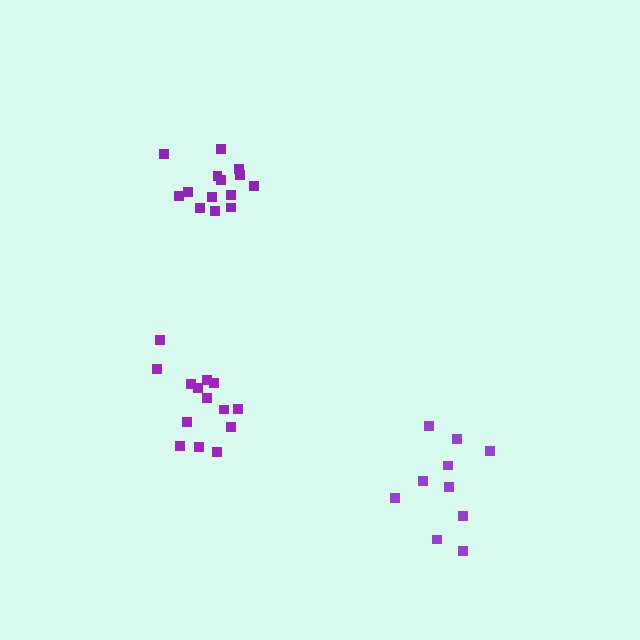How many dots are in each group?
Group 1: 10 dots, Group 2: 14 dots, Group 3: 14 dots (38 total).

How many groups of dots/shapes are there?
There are 3 groups.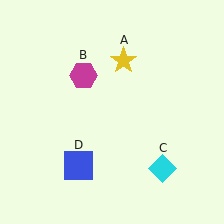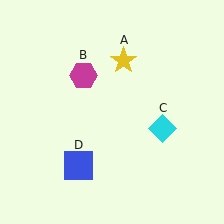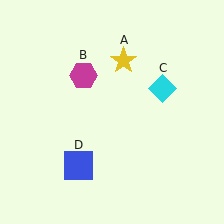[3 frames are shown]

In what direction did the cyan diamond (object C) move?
The cyan diamond (object C) moved up.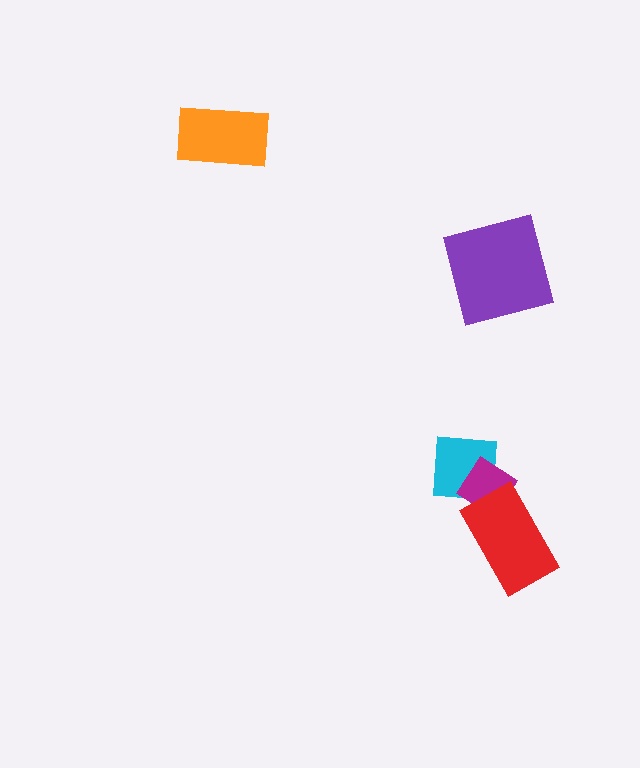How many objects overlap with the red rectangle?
1 object overlaps with the red rectangle.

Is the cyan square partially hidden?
Yes, it is partially covered by another shape.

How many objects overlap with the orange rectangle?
0 objects overlap with the orange rectangle.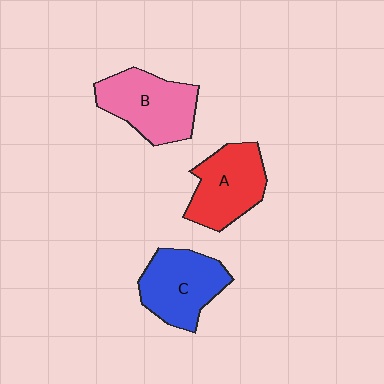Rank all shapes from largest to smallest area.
From largest to smallest: B (pink), C (blue), A (red).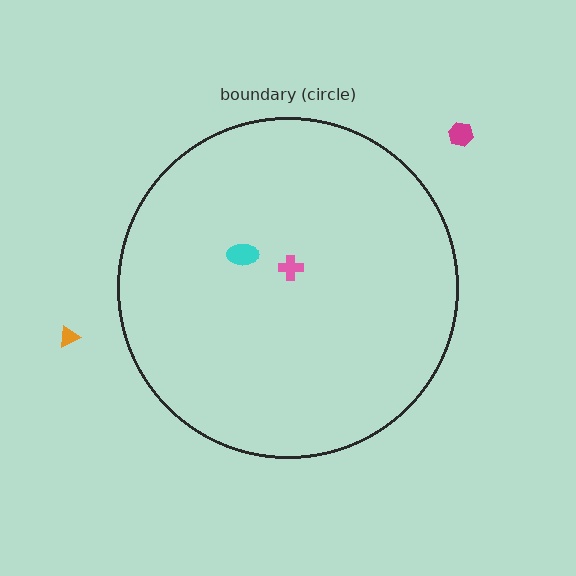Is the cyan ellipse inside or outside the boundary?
Inside.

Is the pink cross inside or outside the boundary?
Inside.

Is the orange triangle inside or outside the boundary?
Outside.